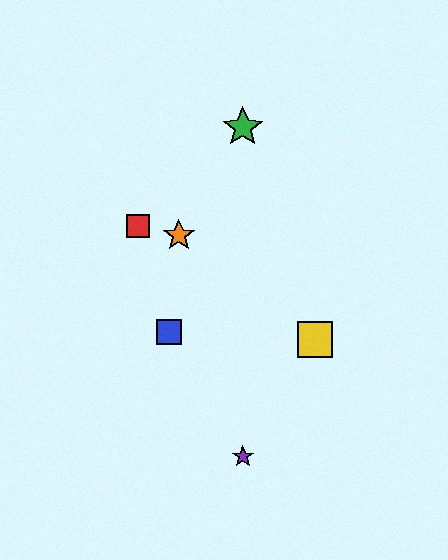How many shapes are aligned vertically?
2 shapes (the green star, the purple star) are aligned vertically.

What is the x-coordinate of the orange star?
The orange star is at x≈179.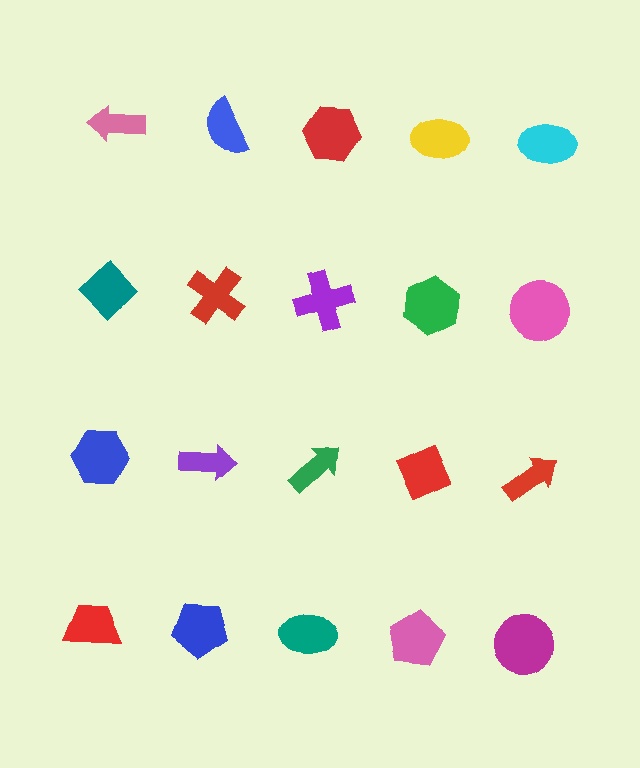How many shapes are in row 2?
5 shapes.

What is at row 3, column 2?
A purple arrow.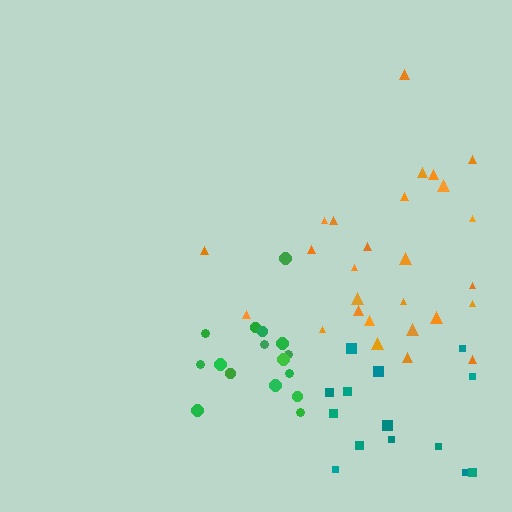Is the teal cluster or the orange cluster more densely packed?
Orange.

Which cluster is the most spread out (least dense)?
Teal.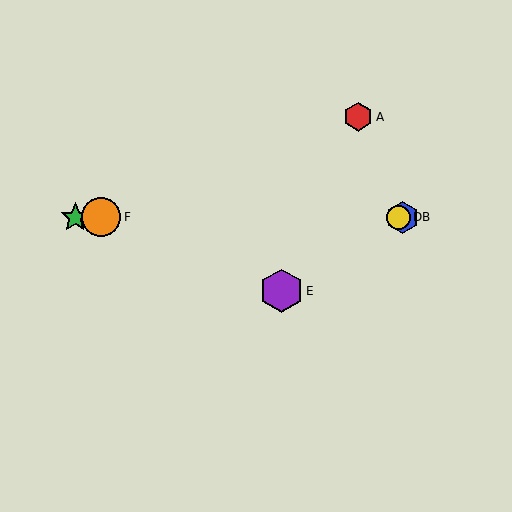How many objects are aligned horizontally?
4 objects (B, C, D, F) are aligned horizontally.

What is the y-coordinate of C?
Object C is at y≈217.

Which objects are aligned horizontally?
Objects B, C, D, F are aligned horizontally.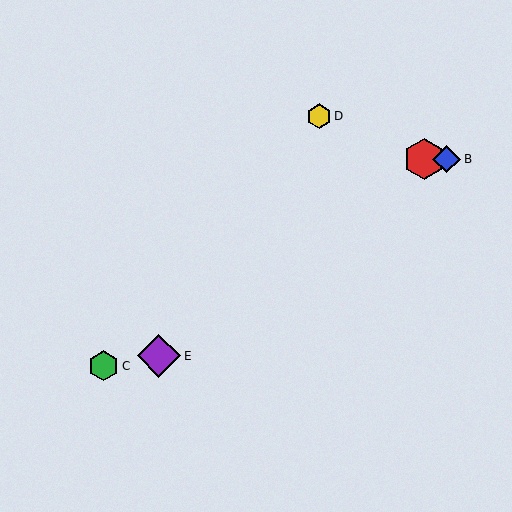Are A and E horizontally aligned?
No, A is at y≈159 and E is at y≈356.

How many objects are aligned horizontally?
2 objects (A, B) are aligned horizontally.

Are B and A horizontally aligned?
Yes, both are at y≈159.